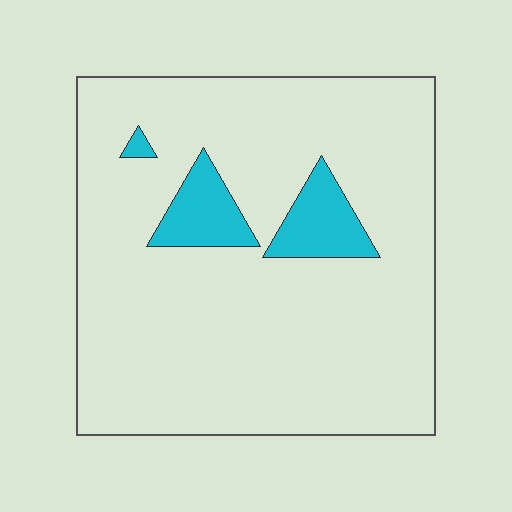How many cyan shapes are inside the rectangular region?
3.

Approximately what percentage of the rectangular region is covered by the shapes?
Approximately 10%.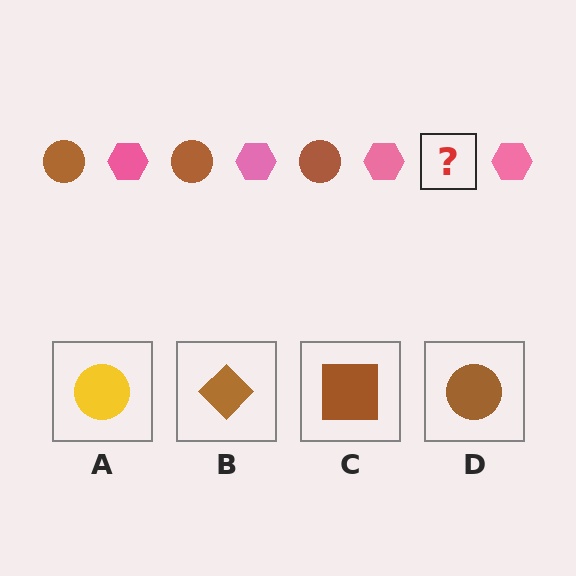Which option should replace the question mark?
Option D.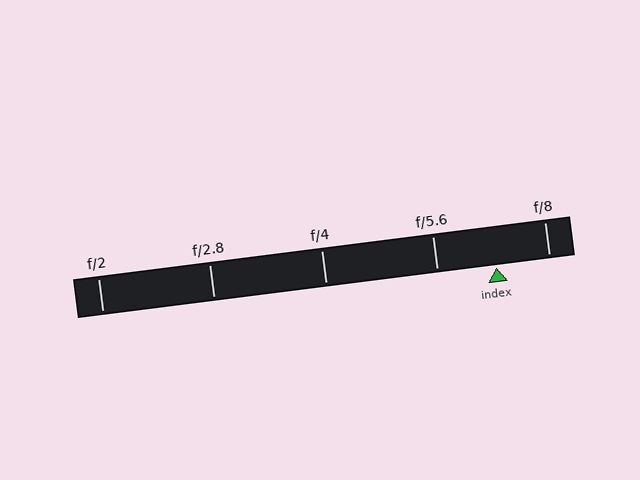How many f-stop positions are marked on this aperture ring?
There are 5 f-stop positions marked.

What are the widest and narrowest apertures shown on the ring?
The widest aperture shown is f/2 and the narrowest is f/8.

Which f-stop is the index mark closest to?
The index mark is closest to f/8.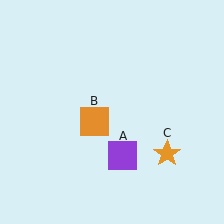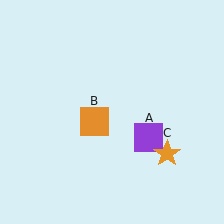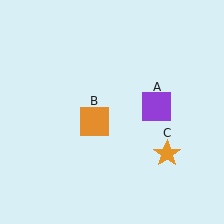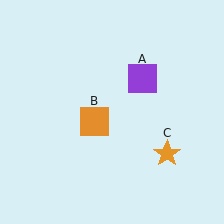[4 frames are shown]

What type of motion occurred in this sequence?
The purple square (object A) rotated counterclockwise around the center of the scene.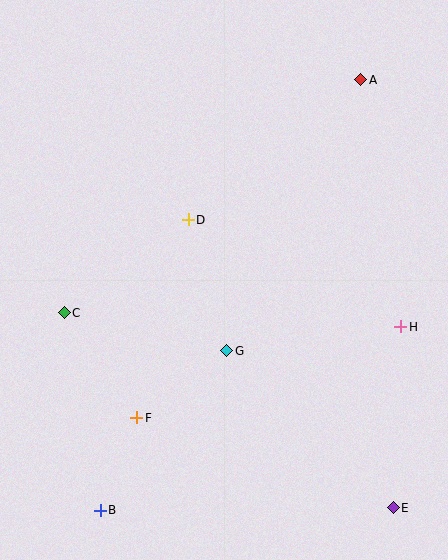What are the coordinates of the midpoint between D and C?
The midpoint between D and C is at (126, 266).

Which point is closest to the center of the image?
Point D at (188, 220) is closest to the center.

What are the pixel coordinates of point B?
Point B is at (100, 510).